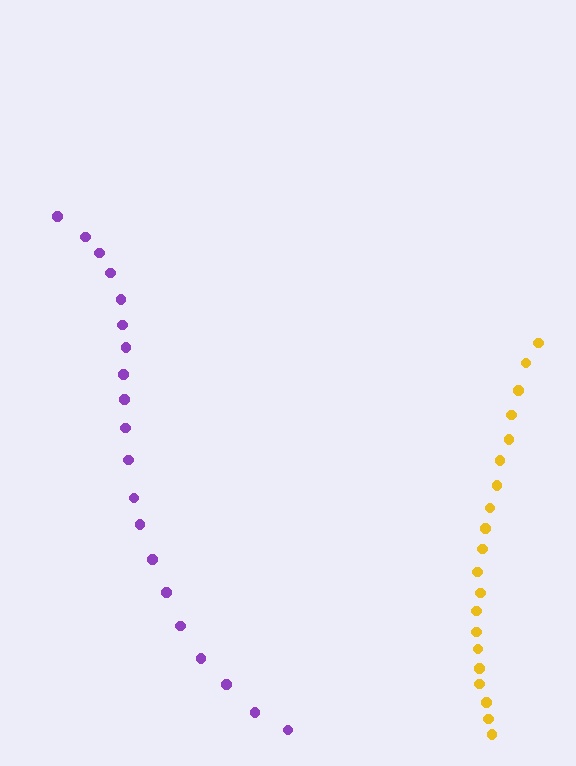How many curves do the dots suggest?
There are 2 distinct paths.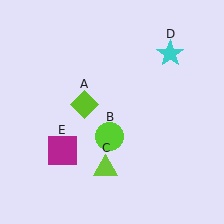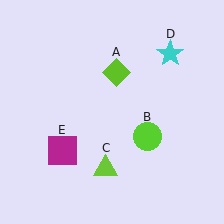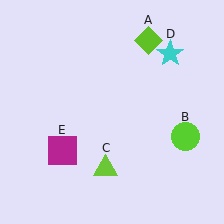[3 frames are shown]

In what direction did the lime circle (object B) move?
The lime circle (object B) moved right.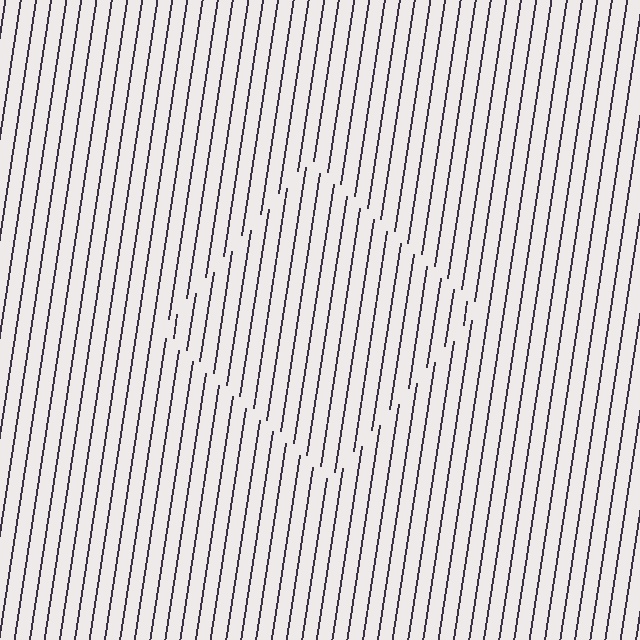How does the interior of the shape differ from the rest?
The interior of the shape contains the same grating, shifted by half a period — the contour is defined by the phase discontinuity where line-ends from the inner and outer gratings abut.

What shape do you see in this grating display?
An illusory square. The interior of the shape contains the same grating, shifted by half a period — the contour is defined by the phase discontinuity where line-ends from the inner and outer gratings abut.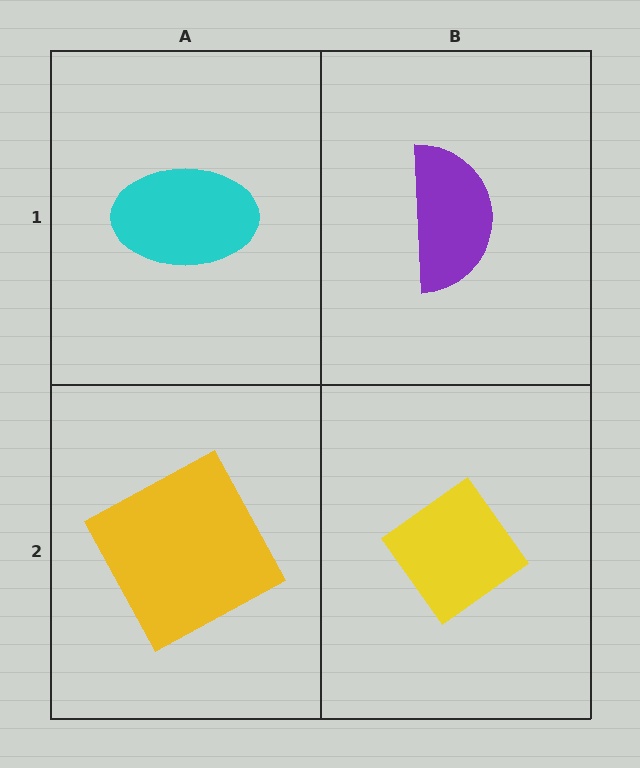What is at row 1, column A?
A cyan ellipse.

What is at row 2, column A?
A yellow square.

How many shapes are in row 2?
2 shapes.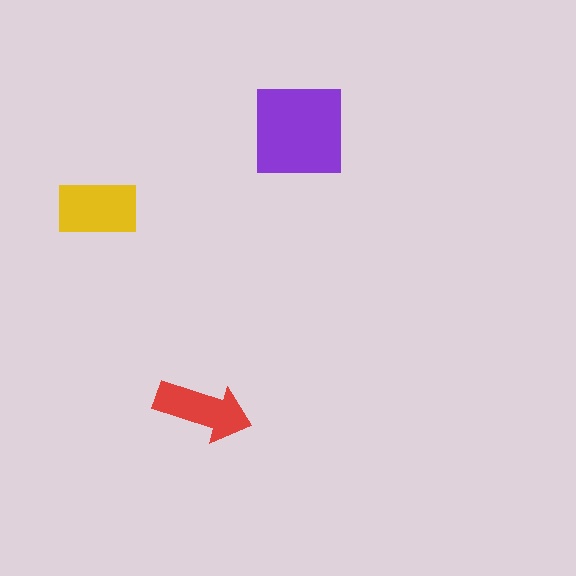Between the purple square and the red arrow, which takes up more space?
The purple square.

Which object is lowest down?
The red arrow is bottommost.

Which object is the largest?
The purple square.